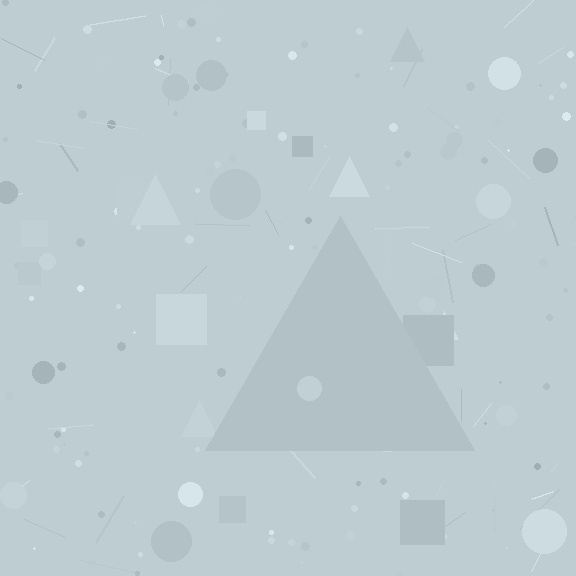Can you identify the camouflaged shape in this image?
The camouflaged shape is a triangle.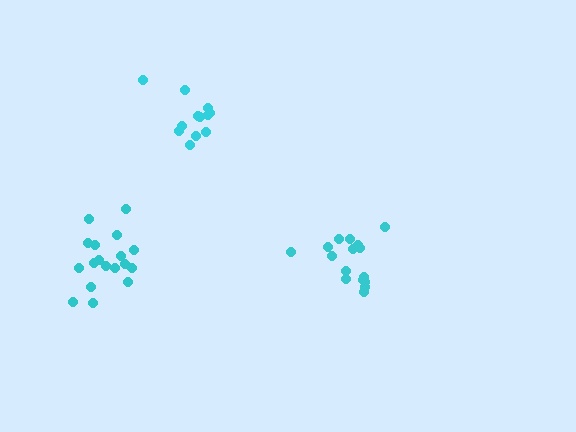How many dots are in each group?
Group 1: 12 dots, Group 2: 16 dots, Group 3: 18 dots (46 total).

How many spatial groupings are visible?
There are 3 spatial groupings.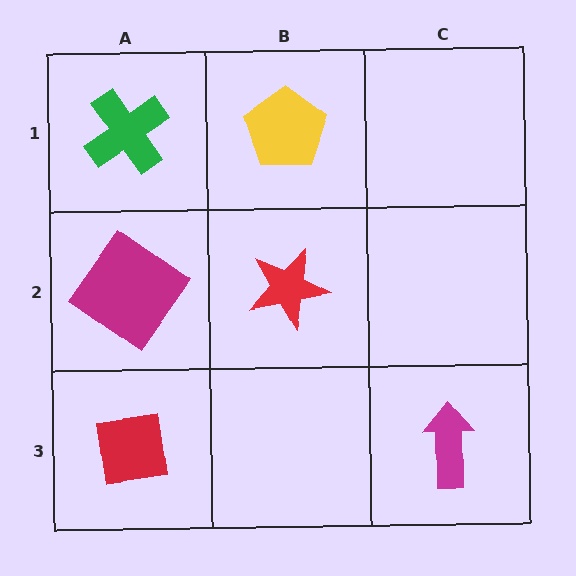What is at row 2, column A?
A magenta diamond.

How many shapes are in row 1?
2 shapes.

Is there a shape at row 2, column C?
No, that cell is empty.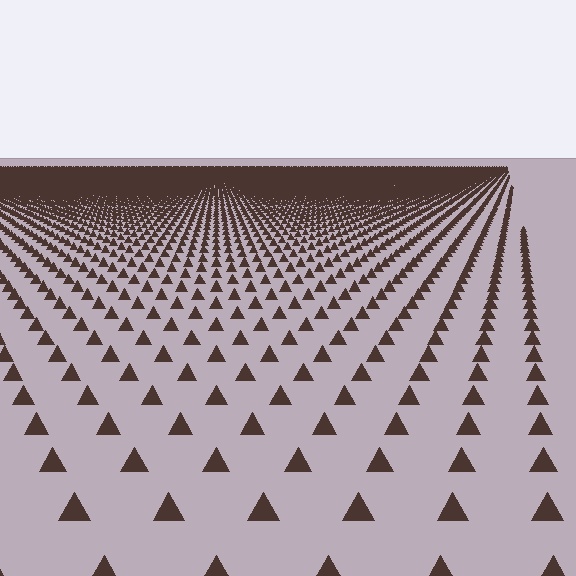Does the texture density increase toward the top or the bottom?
Density increases toward the top.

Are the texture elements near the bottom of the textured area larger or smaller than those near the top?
Larger. Near the bottom, elements are closer to the viewer and appear at a bigger on-screen size.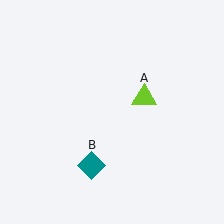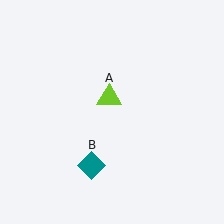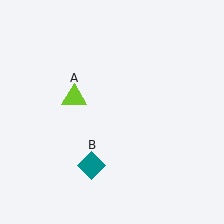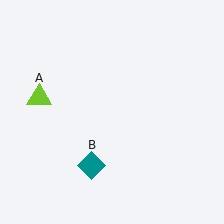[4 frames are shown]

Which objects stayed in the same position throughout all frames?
Teal diamond (object B) remained stationary.